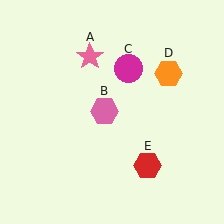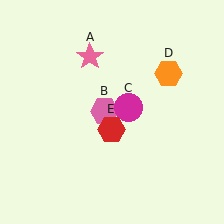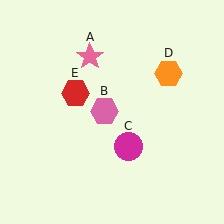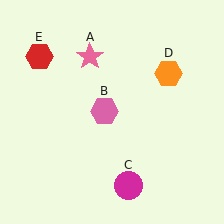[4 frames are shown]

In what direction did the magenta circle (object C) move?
The magenta circle (object C) moved down.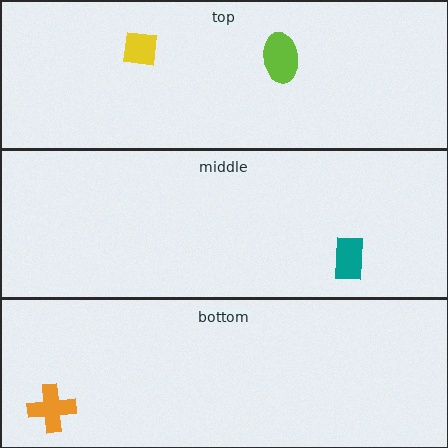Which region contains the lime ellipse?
The top region.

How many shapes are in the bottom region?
1.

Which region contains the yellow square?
The top region.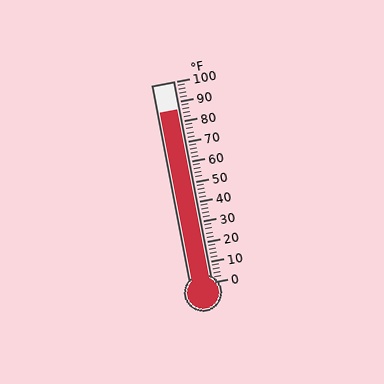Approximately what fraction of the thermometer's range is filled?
The thermometer is filled to approximately 85% of its range.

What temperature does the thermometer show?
The thermometer shows approximately 86°F.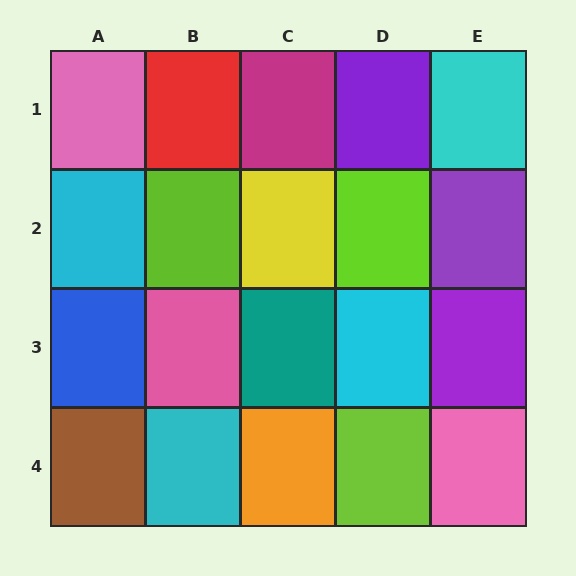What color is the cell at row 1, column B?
Red.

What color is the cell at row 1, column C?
Magenta.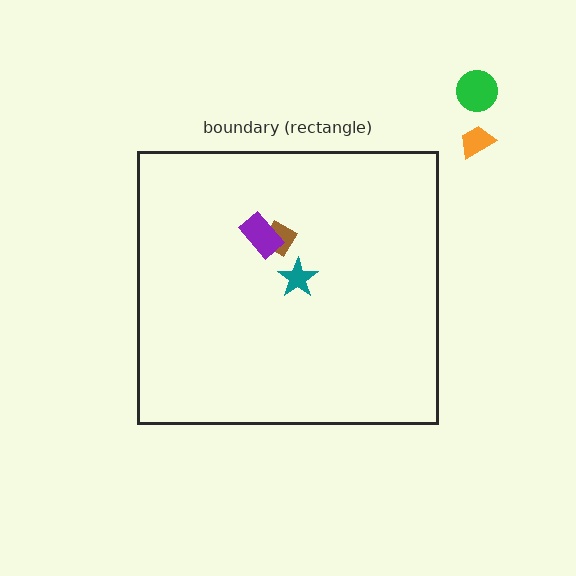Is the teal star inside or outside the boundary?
Inside.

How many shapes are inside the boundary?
3 inside, 2 outside.